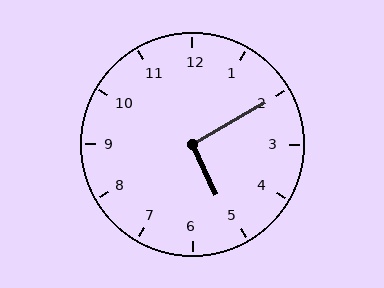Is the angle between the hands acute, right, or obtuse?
It is right.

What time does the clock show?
5:10.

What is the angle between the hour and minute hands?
Approximately 95 degrees.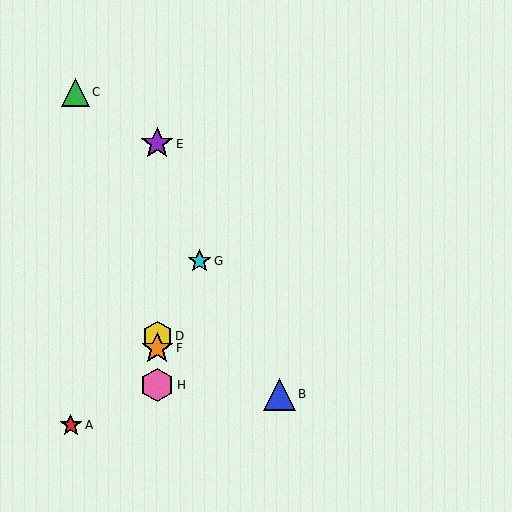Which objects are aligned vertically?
Objects D, E, F, H are aligned vertically.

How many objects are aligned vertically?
4 objects (D, E, F, H) are aligned vertically.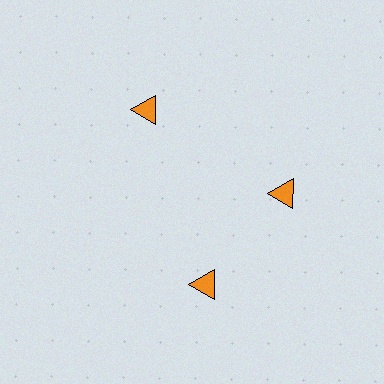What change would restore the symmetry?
The symmetry would be restored by rotating it back into even spacing with its neighbors so that all 3 triangles sit at equal angles and equal distance from the center.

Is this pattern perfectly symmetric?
No. The 3 orange triangles are arranged in a ring, but one element near the 7 o'clock position is rotated out of alignment along the ring, breaking the 3-fold rotational symmetry.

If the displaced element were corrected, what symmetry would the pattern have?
It would have 3-fold rotational symmetry — the pattern would map onto itself every 120 degrees.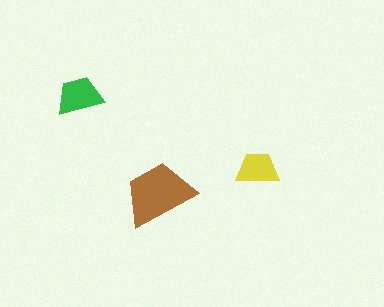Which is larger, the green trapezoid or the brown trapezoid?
The brown one.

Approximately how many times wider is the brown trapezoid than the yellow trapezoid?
About 1.5 times wider.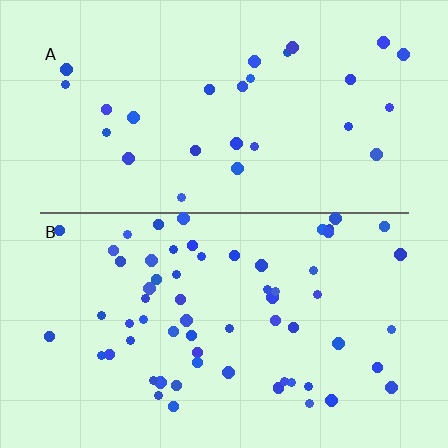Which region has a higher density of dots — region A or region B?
B (the bottom).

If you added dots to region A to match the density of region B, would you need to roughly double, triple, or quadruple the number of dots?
Approximately double.